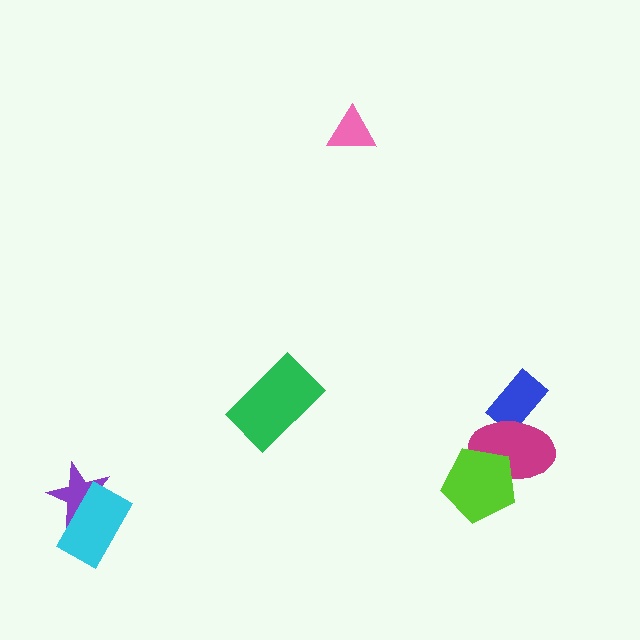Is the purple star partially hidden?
Yes, it is partially covered by another shape.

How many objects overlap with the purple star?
1 object overlaps with the purple star.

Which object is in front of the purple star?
The cyan rectangle is in front of the purple star.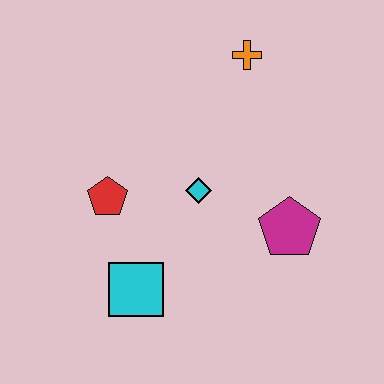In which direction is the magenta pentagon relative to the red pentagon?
The magenta pentagon is to the right of the red pentagon.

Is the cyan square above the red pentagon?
No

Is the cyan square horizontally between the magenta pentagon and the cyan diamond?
No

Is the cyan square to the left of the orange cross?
Yes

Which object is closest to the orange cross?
The cyan diamond is closest to the orange cross.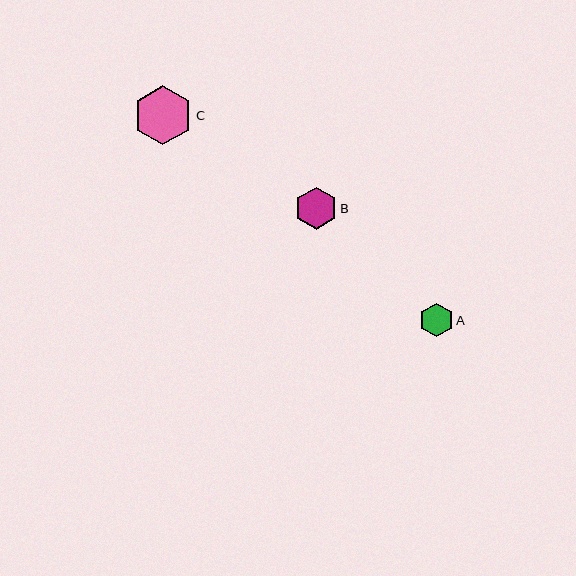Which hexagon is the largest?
Hexagon C is the largest with a size of approximately 60 pixels.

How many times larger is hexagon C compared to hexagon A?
Hexagon C is approximately 1.8 times the size of hexagon A.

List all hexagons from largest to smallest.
From largest to smallest: C, B, A.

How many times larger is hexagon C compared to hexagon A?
Hexagon C is approximately 1.8 times the size of hexagon A.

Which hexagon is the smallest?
Hexagon A is the smallest with a size of approximately 34 pixels.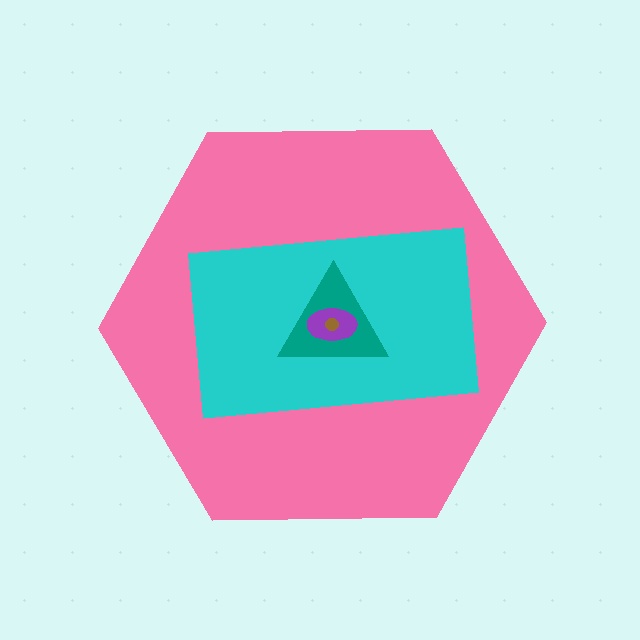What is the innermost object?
The brown circle.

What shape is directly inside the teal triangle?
The purple ellipse.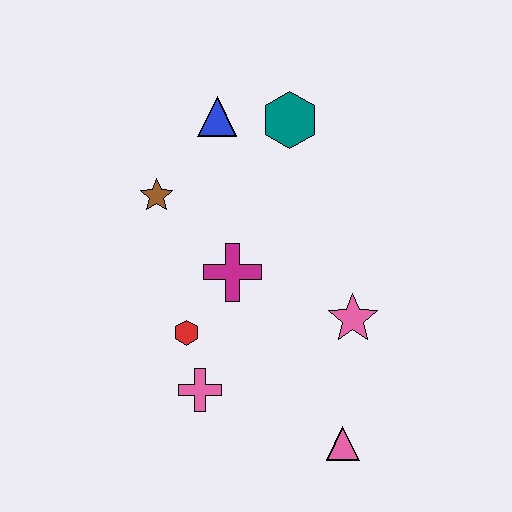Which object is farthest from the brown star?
The pink triangle is farthest from the brown star.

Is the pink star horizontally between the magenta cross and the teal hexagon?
No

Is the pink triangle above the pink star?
No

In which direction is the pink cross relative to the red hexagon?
The pink cross is below the red hexagon.